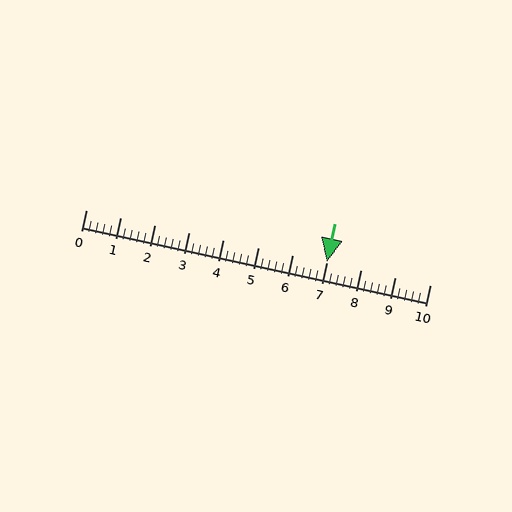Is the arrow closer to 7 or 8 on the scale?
The arrow is closer to 7.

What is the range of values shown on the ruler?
The ruler shows values from 0 to 10.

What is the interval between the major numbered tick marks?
The major tick marks are spaced 1 units apart.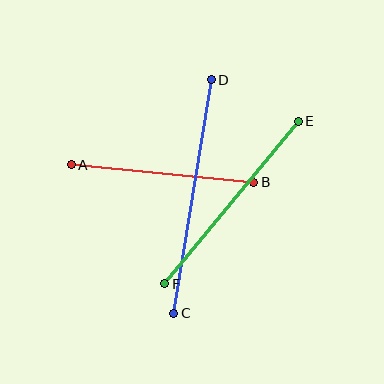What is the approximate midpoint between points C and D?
The midpoint is at approximately (193, 197) pixels.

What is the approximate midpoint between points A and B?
The midpoint is at approximately (163, 174) pixels.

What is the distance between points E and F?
The distance is approximately 211 pixels.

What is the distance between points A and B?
The distance is approximately 184 pixels.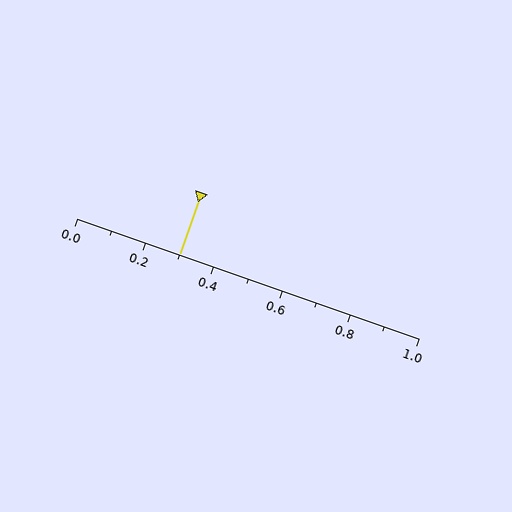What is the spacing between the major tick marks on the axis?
The major ticks are spaced 0.2 apart.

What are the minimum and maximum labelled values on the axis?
The axis runs from 0.0 to 1.0.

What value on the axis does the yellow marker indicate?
The marker indicates approximately 0.3.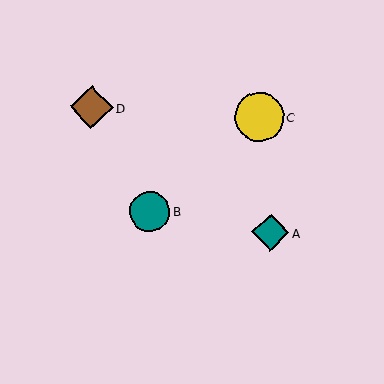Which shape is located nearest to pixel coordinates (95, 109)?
The brown diamond (labeled D) at (92, 107) is nearest to that location.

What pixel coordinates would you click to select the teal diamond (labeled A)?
Click at (271, 232) to select the teal diamond A.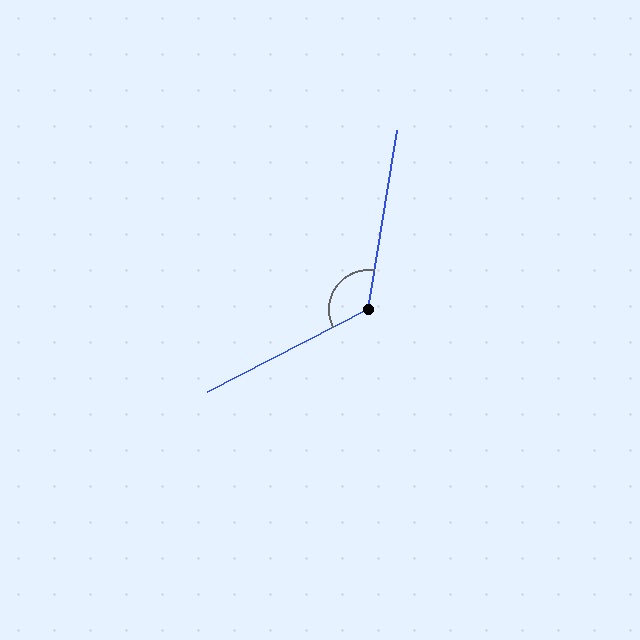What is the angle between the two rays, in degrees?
Approximately 126 degrees.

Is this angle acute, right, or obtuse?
It is obtuse.